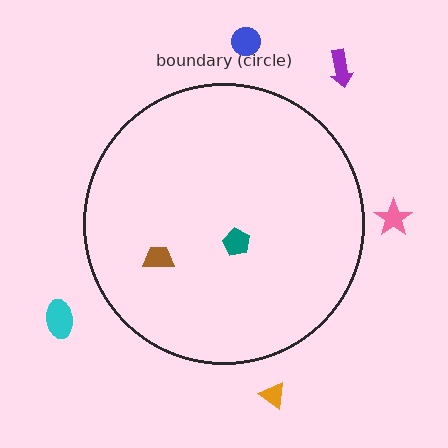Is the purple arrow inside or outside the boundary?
Outside.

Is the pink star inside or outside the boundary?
Outside.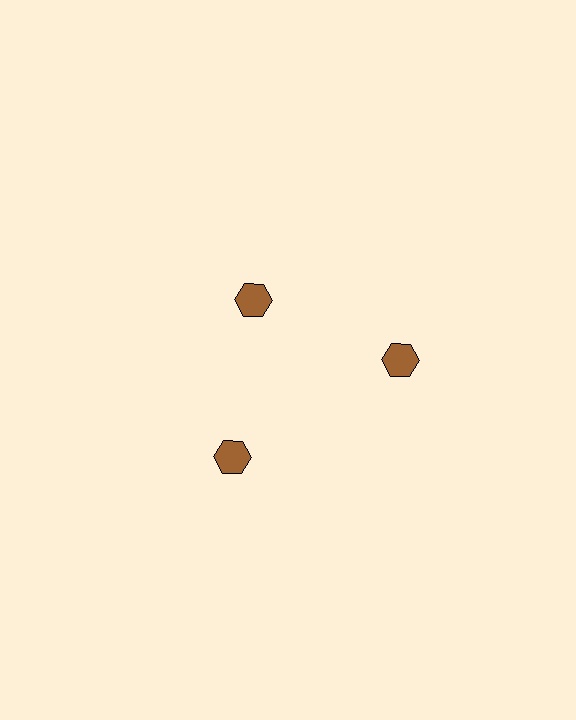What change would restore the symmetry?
The symmetry would be restored by moving it outward, back onto the ring so that all 3 hexagons sit at equal angles and equal distance from the center.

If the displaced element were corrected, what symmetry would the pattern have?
It would have 3-fold rotational symmetry — the pattern would map onto itself every 120 degrees.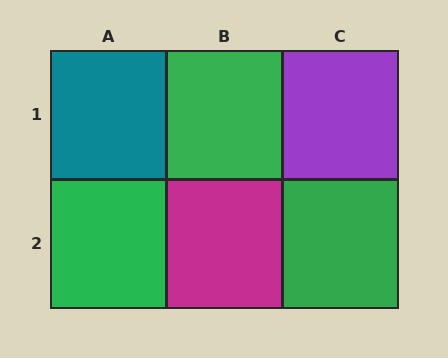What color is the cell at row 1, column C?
Purple.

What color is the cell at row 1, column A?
Teal.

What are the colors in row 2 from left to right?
Green, magenta, green.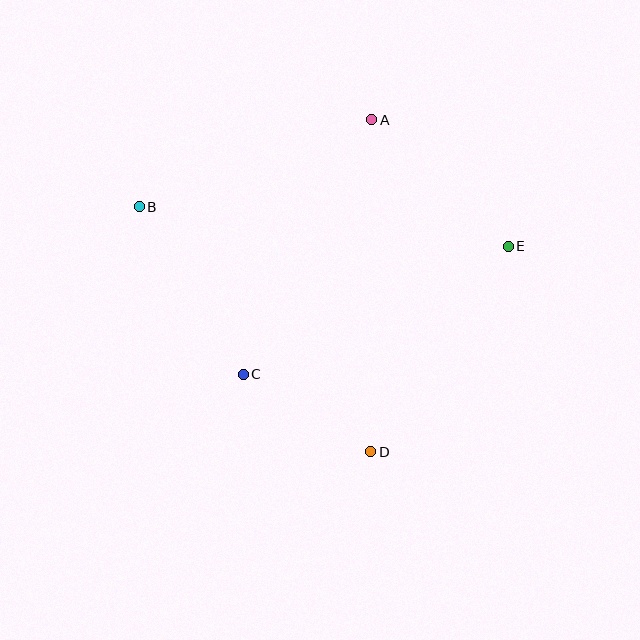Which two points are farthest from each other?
Points B and E are farthest from each other.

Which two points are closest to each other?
Points C and D are closest to each other.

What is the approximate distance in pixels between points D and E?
The distance between D and E is approximately 247 pixels.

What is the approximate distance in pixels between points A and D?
The distance between A and D is approximately 332 pixels.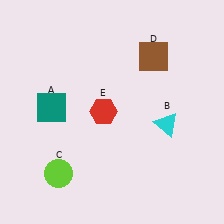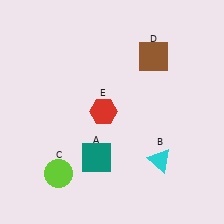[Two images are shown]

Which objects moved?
The objects that moved are: the teal square (A), the cyan triangle (B).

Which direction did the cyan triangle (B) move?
The cyan triangle (B) moved down.